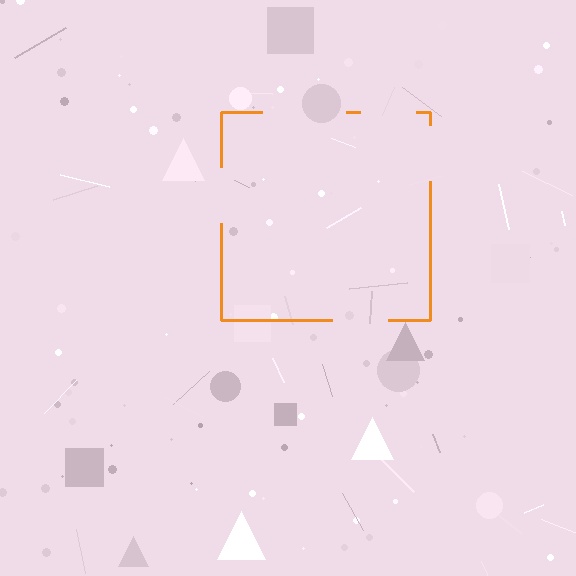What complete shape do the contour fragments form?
The contour fragments form a square.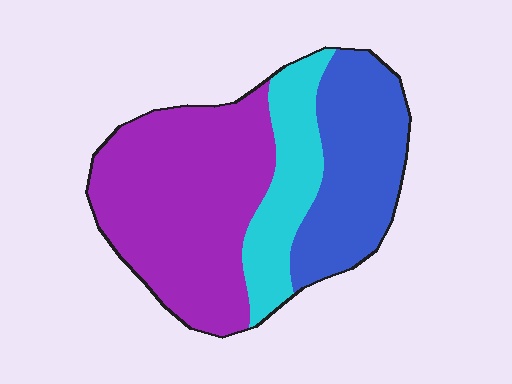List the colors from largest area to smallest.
From largest to smallest: purple, blue, cyan.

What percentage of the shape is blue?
Blue covers roughly 30% of the shape.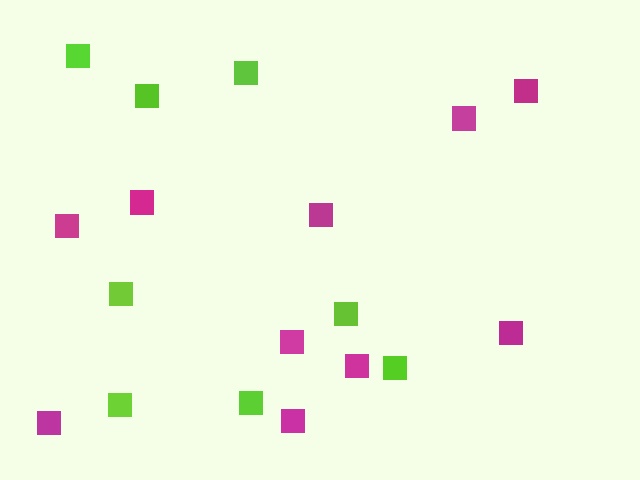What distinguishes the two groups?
There are 2 groups: one group of magenta squares (10) and one group of lime squares (8).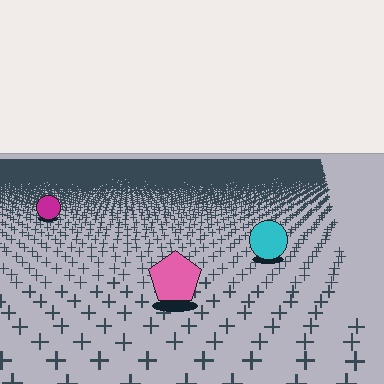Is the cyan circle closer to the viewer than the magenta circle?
Yes. The cyan circle is closer — you can tell from the texture gradient: the ground texture is coarser near it.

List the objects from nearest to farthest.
From nearest to farthest: the pink pentagon, the cyan circle, the magenta circle.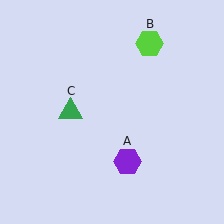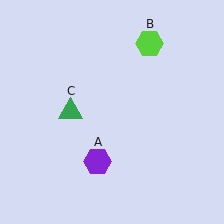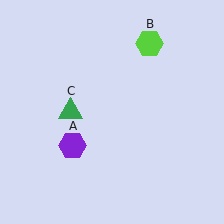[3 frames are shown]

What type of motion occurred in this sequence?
The purple hexagon (object A) rotated clockwise around the center of the scene.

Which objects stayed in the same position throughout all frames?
Lime hexagon (object B) and green triangle (object C) remained stationary.